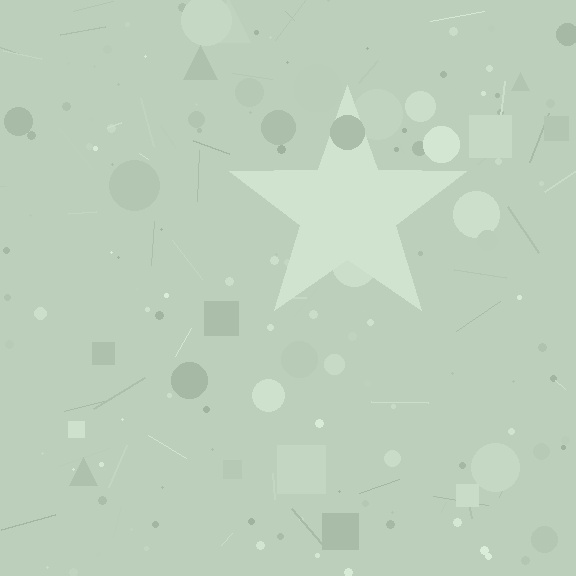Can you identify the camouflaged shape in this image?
The camouflaged shape is a star.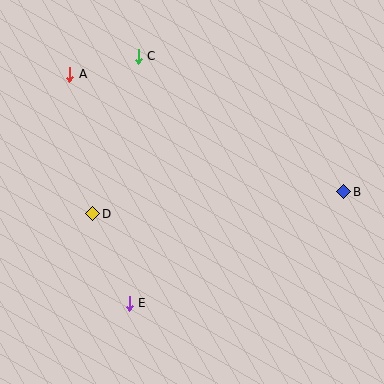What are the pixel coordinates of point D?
Point D is at (93, 214).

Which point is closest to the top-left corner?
Point A is closest to the top-left corner.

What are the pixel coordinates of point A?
Point A is at (70, 74).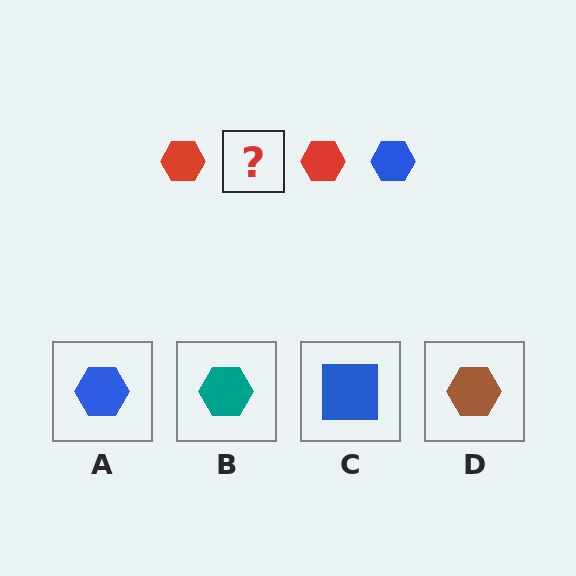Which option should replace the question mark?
Option A.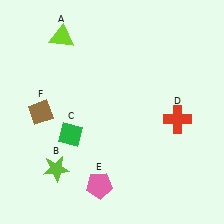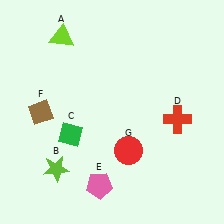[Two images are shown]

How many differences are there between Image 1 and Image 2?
There is 1 difference between the two images.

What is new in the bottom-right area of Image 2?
A red circle (G) was added in the bottom-right area of Image 2.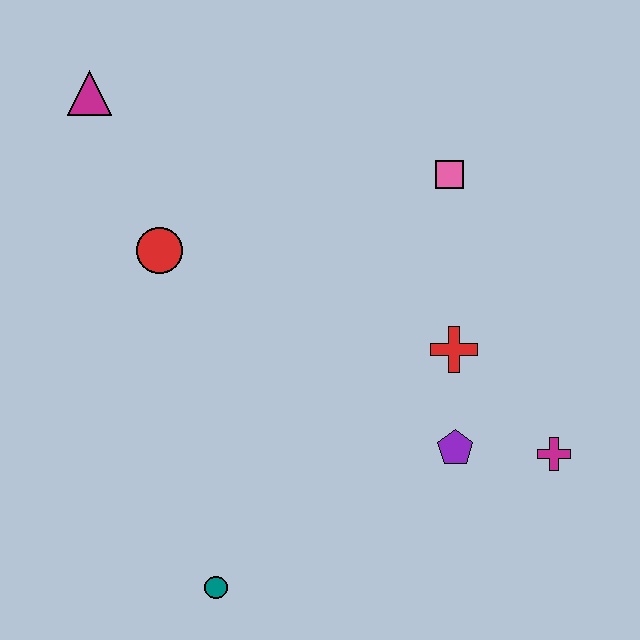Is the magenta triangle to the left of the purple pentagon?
Yes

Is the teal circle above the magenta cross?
No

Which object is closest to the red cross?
The purple pentagon is closest to the red cross.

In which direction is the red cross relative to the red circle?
The red cross is to the right of the red circle.